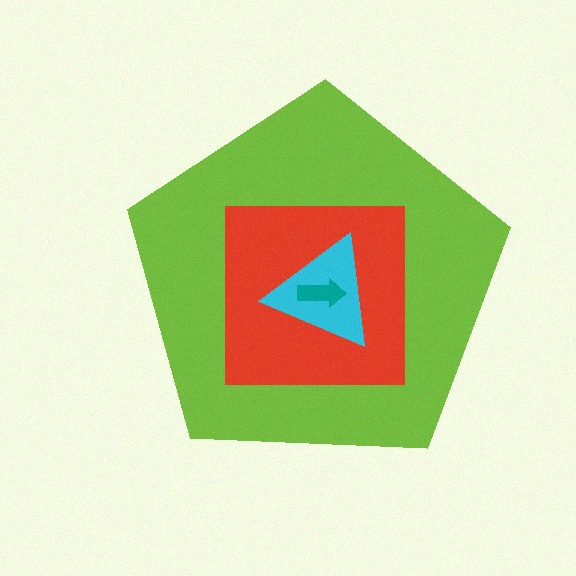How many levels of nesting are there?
4.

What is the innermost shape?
The teal arrow.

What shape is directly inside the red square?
The cyan triangle.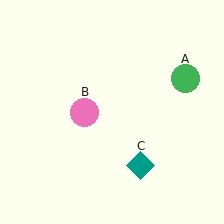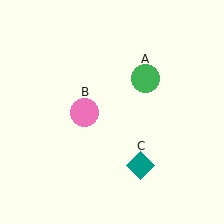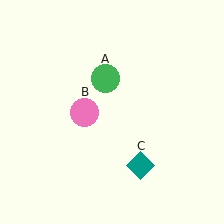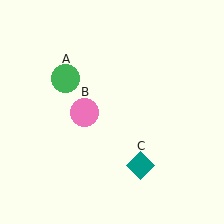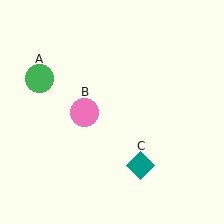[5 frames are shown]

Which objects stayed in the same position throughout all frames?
Pink circle (object B) and teal diamond (object C) remained stationary.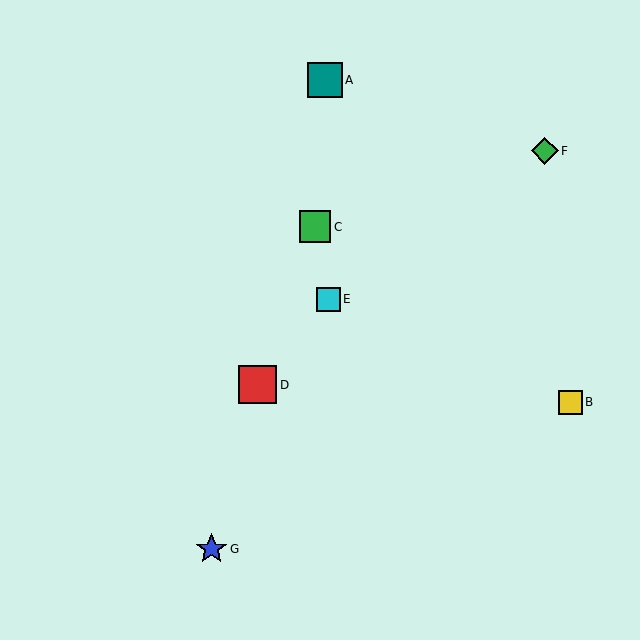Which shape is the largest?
The red square (labeled D) is the largest.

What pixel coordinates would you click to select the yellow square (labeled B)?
Click at (571, 402) to select the yellow square B.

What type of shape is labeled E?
Shape E is a cyan square.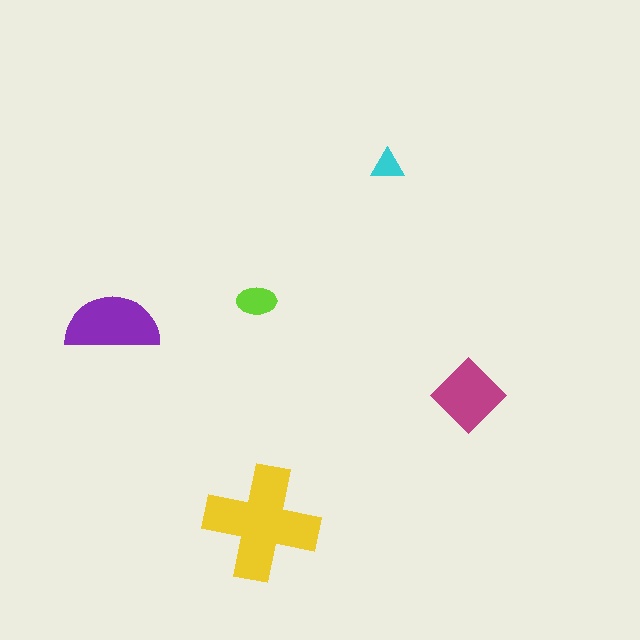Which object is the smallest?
The cyan triangle.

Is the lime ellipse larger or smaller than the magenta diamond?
Smaller.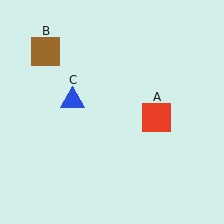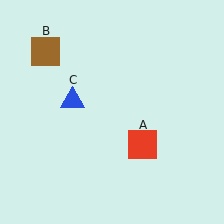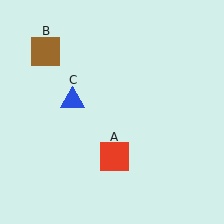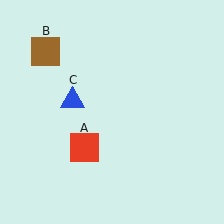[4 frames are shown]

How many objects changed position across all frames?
1 object changed position: red square (object A).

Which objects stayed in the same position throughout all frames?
Brown square (object B) and blue triangle (object C) remained stationary.